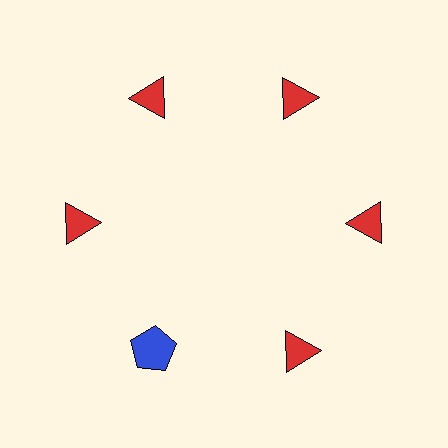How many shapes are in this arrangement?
There are 6 shapes arranged in a ring pattern.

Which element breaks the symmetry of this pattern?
The blue pentagon at roughly the 7 o'clock position breaks the symmetry. All other shapes are red triangles.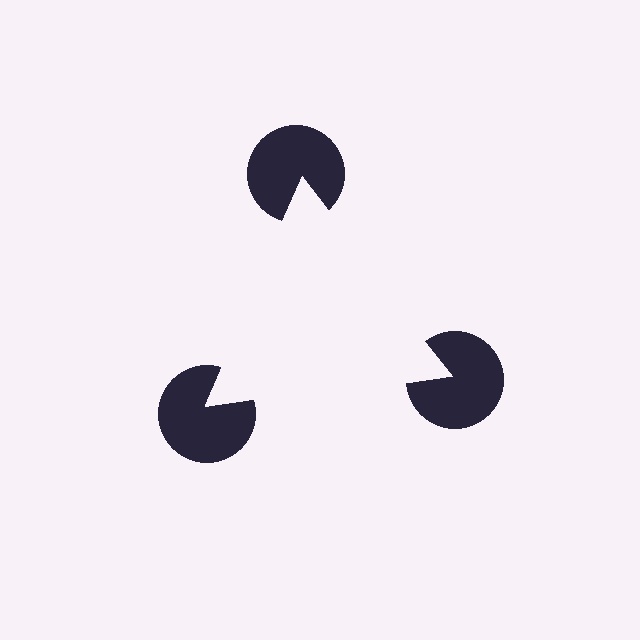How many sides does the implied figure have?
3 sides.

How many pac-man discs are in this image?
There are 3 — one at each vertex of the illusory triangle.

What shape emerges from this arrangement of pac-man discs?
An illusory triangle — its edges are inferred from the aligned wedge cuts in the pac-man discs, not physically drawn.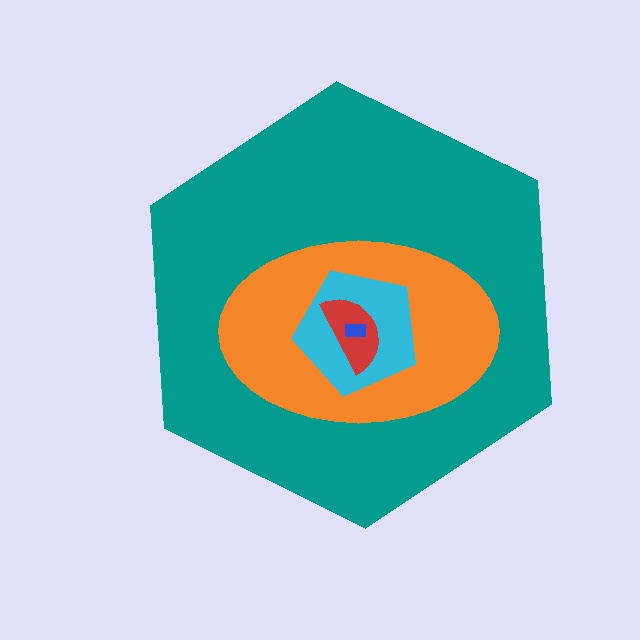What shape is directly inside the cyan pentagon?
The red semicircle.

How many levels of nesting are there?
5.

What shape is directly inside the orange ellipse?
The cyan pentagon.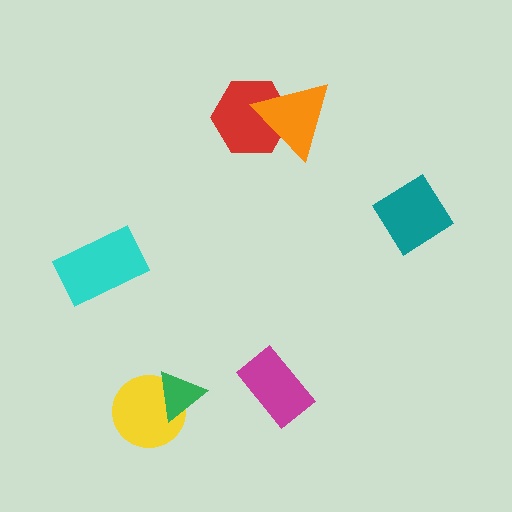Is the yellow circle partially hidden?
Yes, it is partially covered by another shape.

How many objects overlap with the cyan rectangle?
0 objects overlap with the cyan rectangle.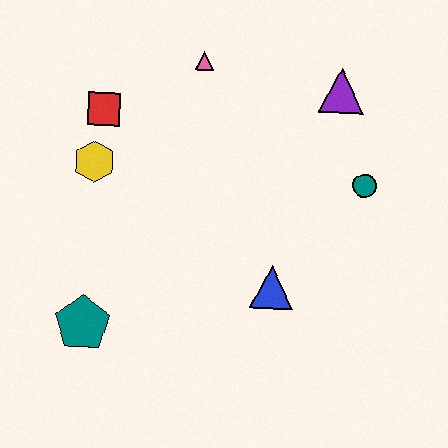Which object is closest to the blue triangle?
The teal circle is closest to the blue triangle.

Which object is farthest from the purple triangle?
The teal pentagon is farthest from the purple triangle.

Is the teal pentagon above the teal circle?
No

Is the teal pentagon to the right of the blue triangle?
No